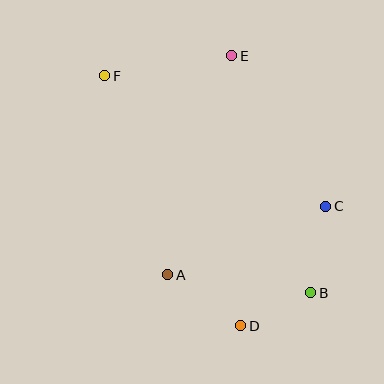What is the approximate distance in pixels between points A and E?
The distance between A and E is approximately 229 pixels.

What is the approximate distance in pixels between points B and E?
The distance between B and E is approximately 250 pixels.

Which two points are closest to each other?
Points B and D are closest to each other.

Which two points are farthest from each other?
Points B and F are farthest from each other.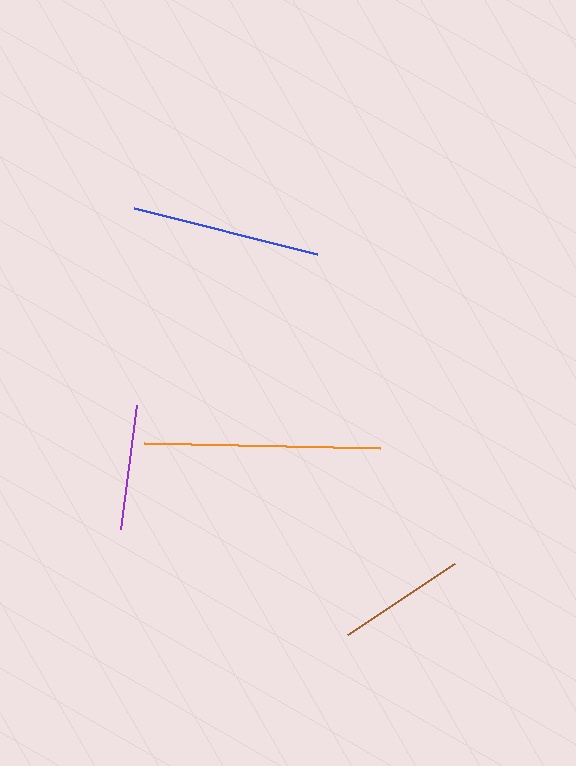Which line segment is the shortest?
The purple line is the shortest at approximately 126 pixels.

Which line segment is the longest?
The orange line is the longest at approximately 236 pixels.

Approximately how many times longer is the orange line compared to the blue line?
The orange line is approximately 1.2 times the length of the blue line.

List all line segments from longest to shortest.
From longest to shortest: orange, blue, brown, purple.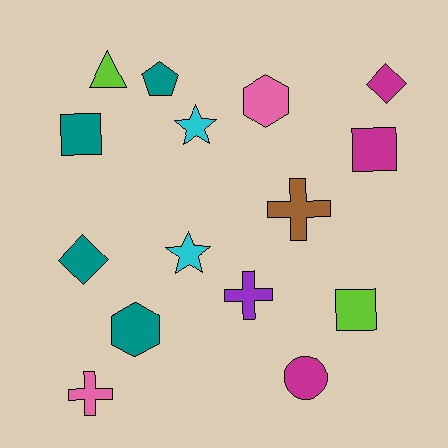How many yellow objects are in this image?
There are no yellow objects.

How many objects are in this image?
There are 15 objects.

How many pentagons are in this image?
There is 1 pentagon.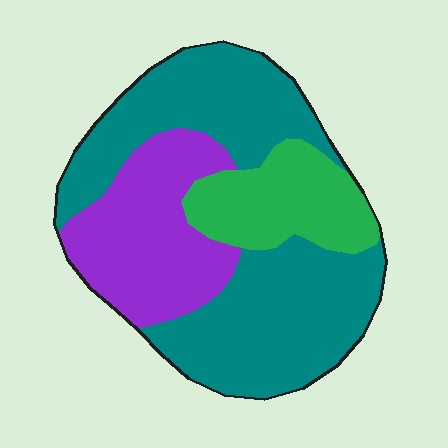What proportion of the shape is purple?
Purple takes up between a quarter and a half of the shape.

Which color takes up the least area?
Green, at roughly 20%.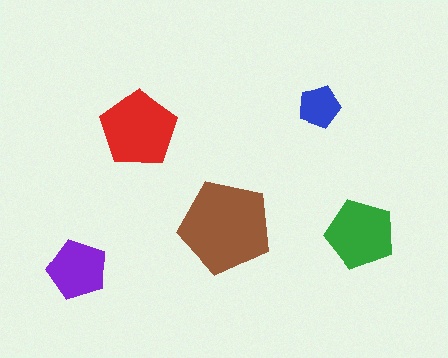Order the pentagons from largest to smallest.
the brown one, the red one, the green one, the purple one, the blue one.